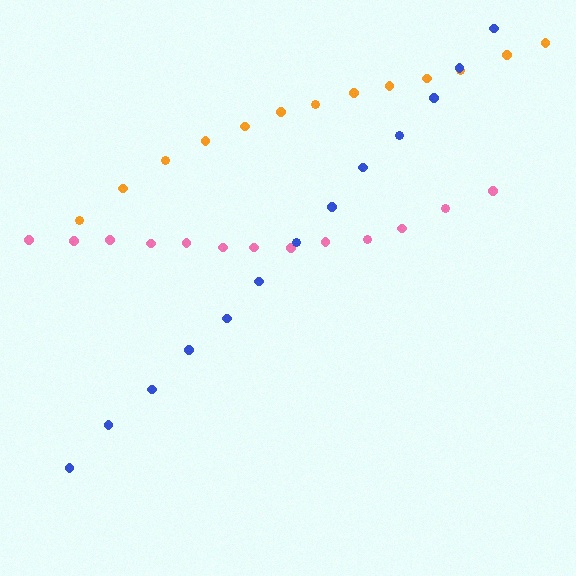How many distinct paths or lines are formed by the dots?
There are 3 distinct paths.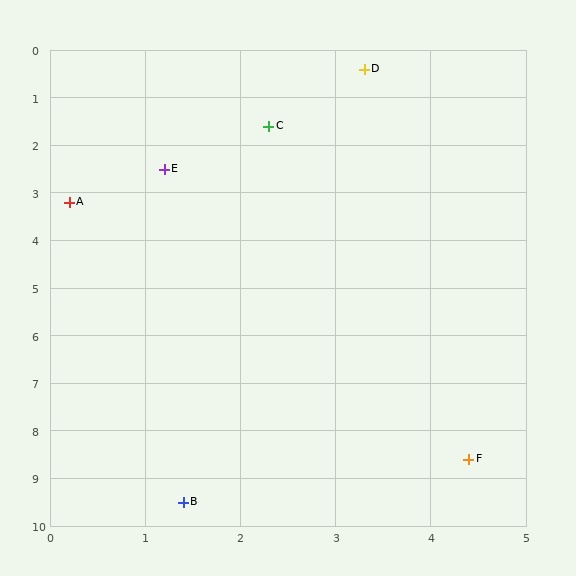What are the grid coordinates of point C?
Point C is at approximately (2.3, 1.6).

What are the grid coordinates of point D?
Point D is at approximately (3.3, 0.4).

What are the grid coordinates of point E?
Point E is at approximately (1.2, 2.5).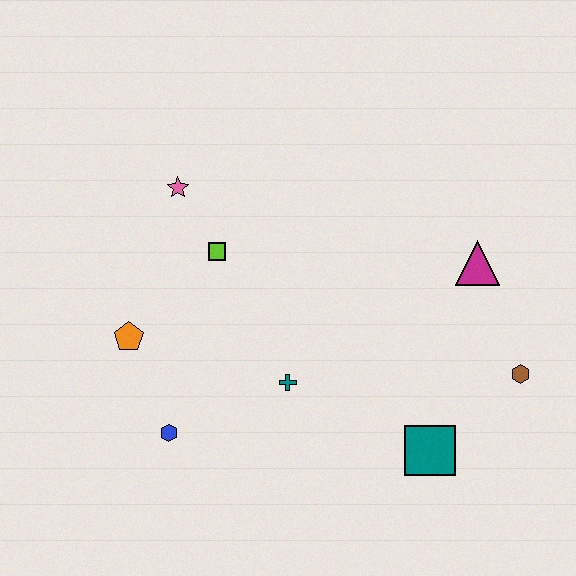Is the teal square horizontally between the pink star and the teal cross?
No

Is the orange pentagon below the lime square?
Yes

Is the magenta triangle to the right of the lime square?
Yes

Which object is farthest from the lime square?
The brown hexagon is farthest from the lime square.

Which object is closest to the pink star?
The lime square is closest to the pink star.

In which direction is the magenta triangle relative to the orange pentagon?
The magenta triangle is to the right of the orange pentagon.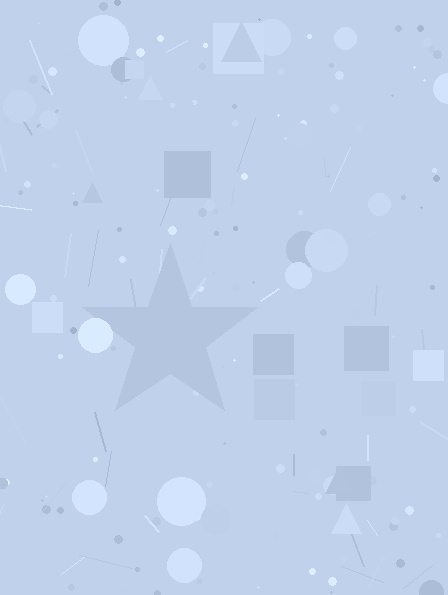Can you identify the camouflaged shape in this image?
The camouflaged shape is a star.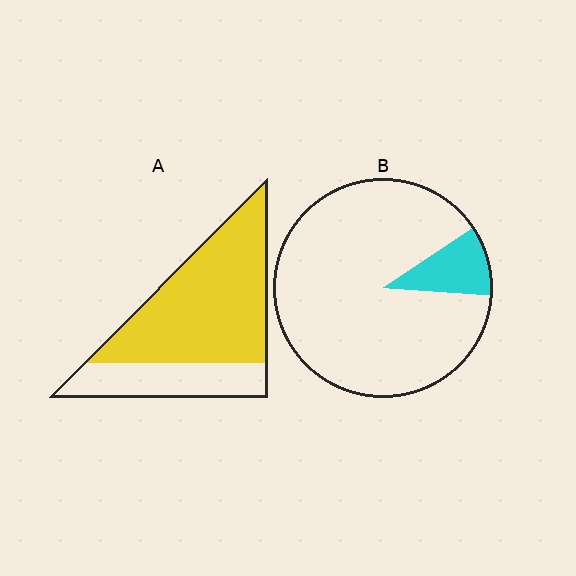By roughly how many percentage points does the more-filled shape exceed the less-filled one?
By roughly 60 percentage points (A over B).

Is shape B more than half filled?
No.